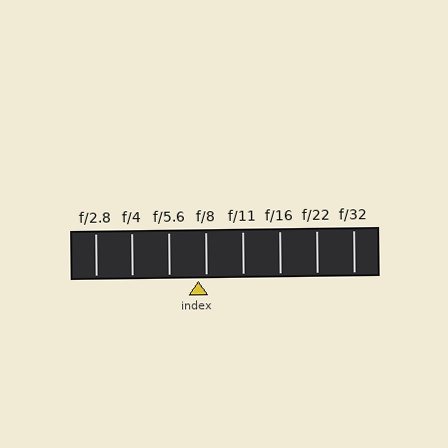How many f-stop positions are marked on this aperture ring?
There are 8 f-stop positions marked.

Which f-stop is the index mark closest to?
The index mark is closest to f/8.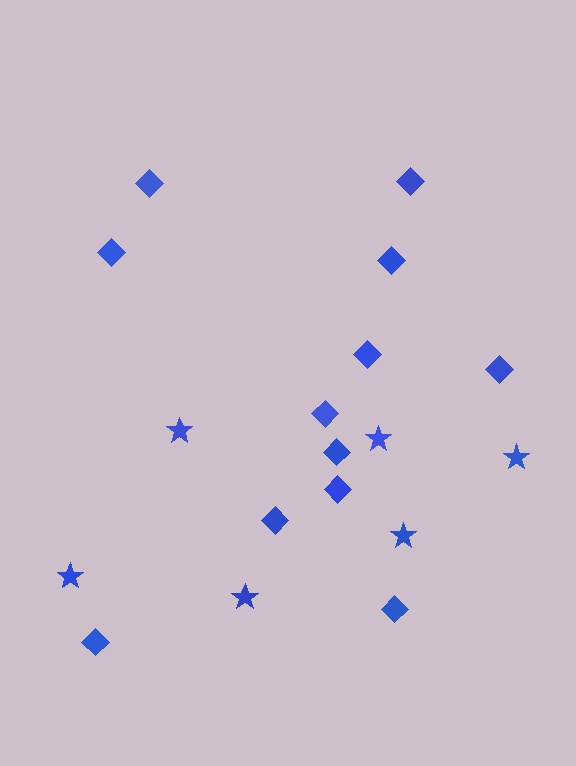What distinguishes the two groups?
There are 2 groups: one group of stars (6) and one group of diamonds (12).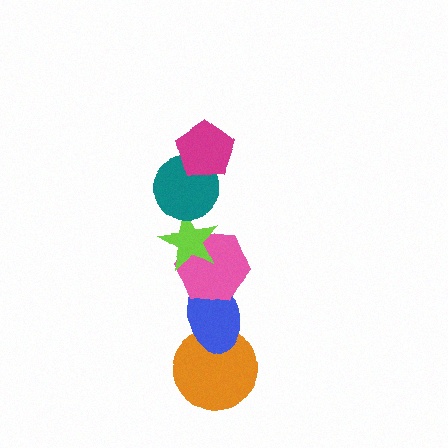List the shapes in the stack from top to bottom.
From top to bottom: the magenta pentagon, the teal circle, the lime star, the pink hexagon, the blue ellipse, the orange circle.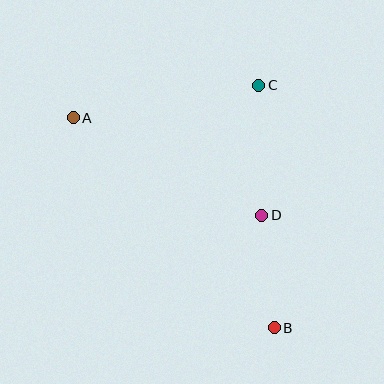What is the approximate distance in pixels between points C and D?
The distance between C and D is approximately 130 pixels.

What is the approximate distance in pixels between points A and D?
The distance between A and D is approximately 212 pixels.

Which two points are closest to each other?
Points B and D are closest to each other.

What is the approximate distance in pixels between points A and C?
The distance between A and C is approximately 189 pixels.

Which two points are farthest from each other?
Points A and B are farthest from each other.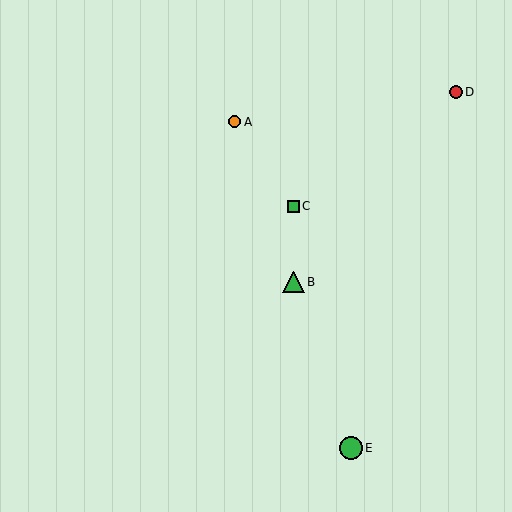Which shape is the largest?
The green circle (labeled E) is the largest.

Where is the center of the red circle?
The center of the red circle is at (456, 92).